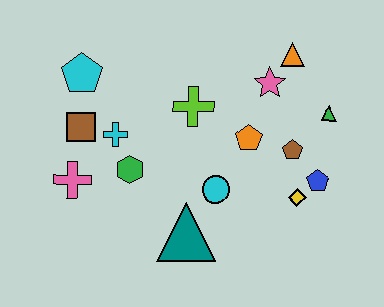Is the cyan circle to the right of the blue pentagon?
No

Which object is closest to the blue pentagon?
The yellow diamond is closest to the blue pentagon.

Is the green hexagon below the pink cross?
No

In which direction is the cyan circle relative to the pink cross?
The cyan circle is to the right of the pink cross.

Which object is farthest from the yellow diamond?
The cyan pentagon is farthest from the yellow diamond.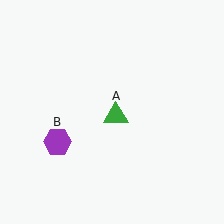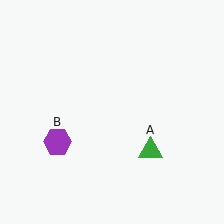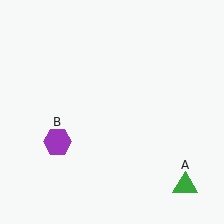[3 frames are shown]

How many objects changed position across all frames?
1 object changed position: green triangle (object A).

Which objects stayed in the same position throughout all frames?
Purple hexagon (object B) remained stationary.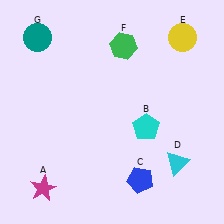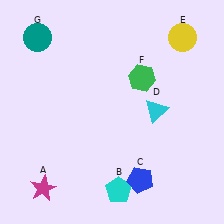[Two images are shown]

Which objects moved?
The objects that moved are: the cyan pentagon (B), the cyan triangle (D), the green hexagon (F).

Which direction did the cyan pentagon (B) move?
The cyan pentagon (B) moved down.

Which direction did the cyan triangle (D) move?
The cyan triangle (D) moved up.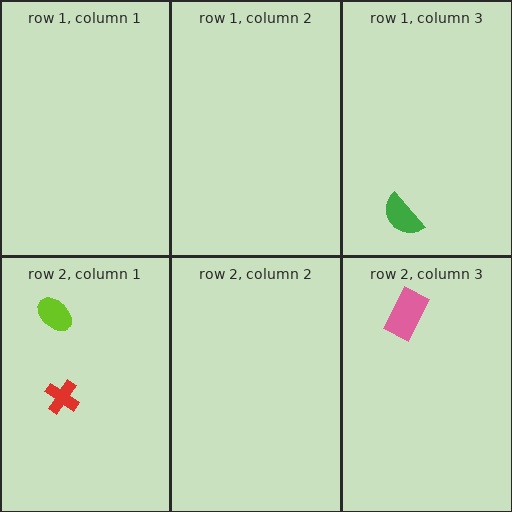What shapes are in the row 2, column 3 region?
The pink rectangle.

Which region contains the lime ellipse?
The row 2, column 1 region.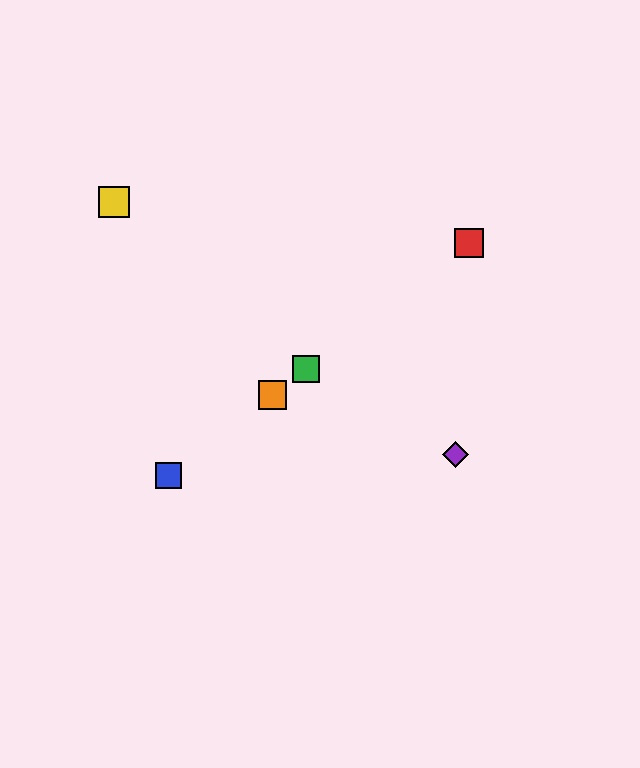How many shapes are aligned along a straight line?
4 shapes (the red square, the blue square, the green square, the orange square) are aligned along a straight line.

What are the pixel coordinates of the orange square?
The orange square is at (273, 395).